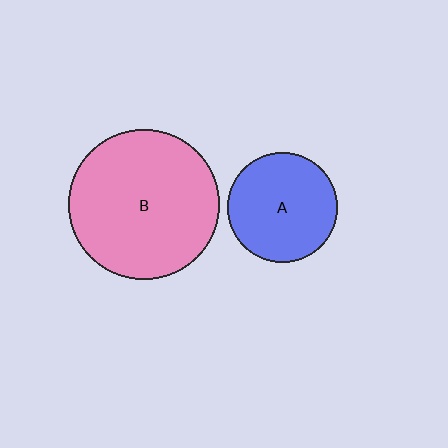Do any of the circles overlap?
No, none of the circles overlap.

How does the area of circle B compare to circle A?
Approximately 1.9 times.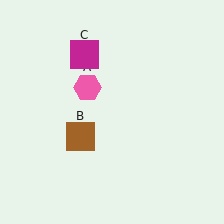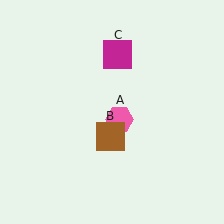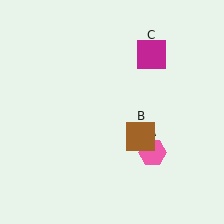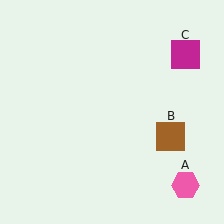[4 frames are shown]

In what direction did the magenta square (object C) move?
The magenta square (object C) moved right.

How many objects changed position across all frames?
3 objects changed position: pink hexagon (object A), brown square (object B), magenta square (object C).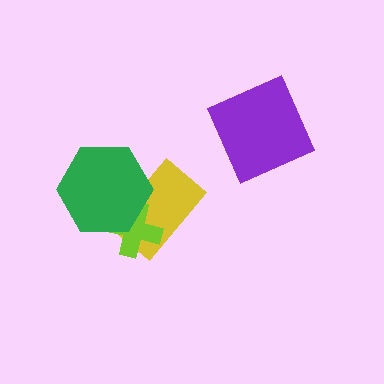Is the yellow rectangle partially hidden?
Yes, it is partially covered by another shape.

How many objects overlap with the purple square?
0 objects overlap with the purple square.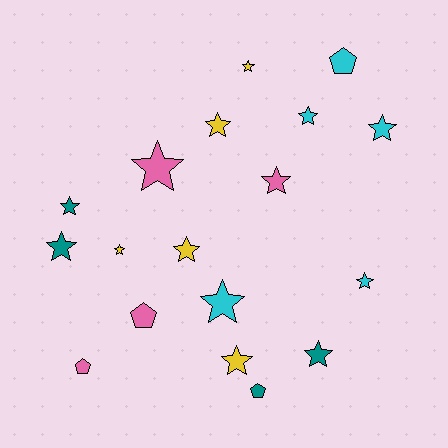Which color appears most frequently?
Cyan, with 5 objects.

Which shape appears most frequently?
Star, with 14 objects.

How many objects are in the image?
There are 18 objects.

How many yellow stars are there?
There are 5 yellow stars.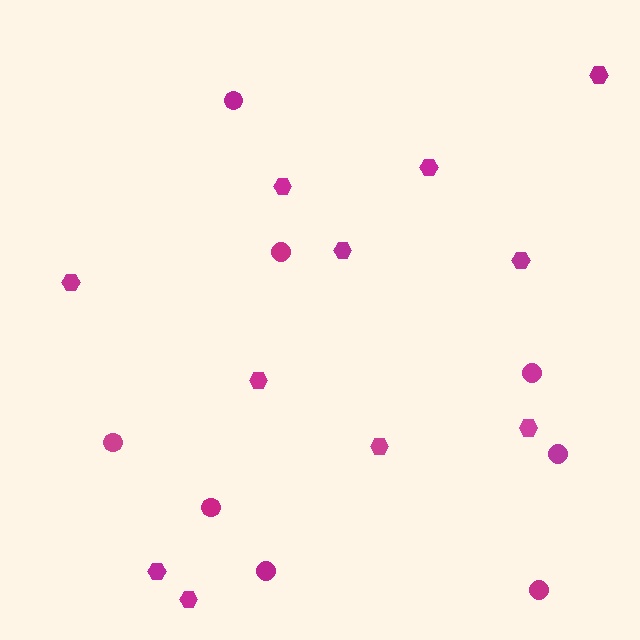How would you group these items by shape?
There are 2 groups: one group of circles (8) and one group of hexagons (11).